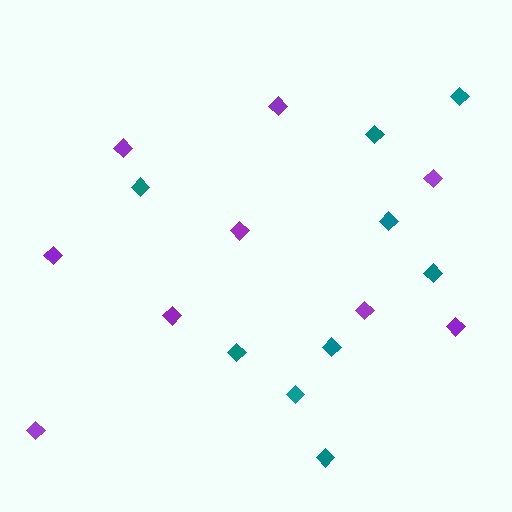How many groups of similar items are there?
There are 2 groups: one group of teal diamonds (9) and one group of purple diamonds (9).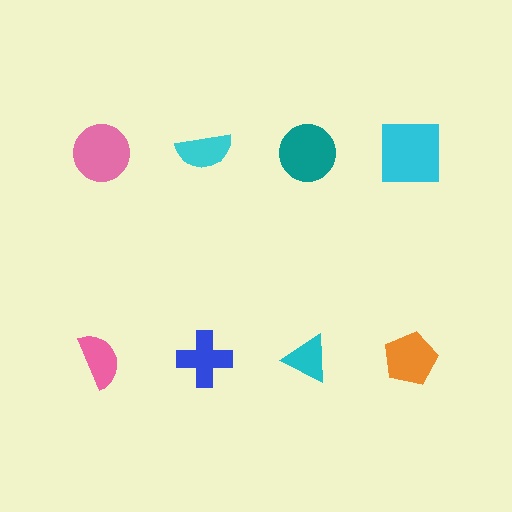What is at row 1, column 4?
A cyan square.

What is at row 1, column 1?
A pink circle.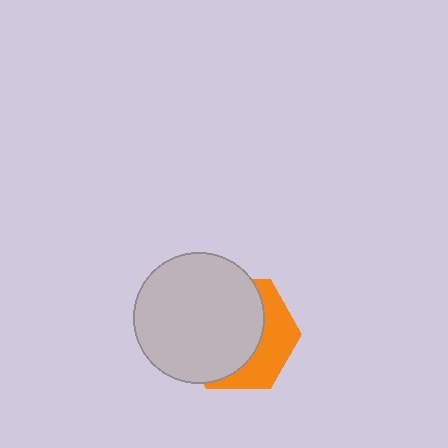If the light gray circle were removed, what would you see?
You would see the complete orange hexagon.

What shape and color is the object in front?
The object in front is a light gray circle.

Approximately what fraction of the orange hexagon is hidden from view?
Roughly 64% of the orange hexagon is hidden behind the light gray circle.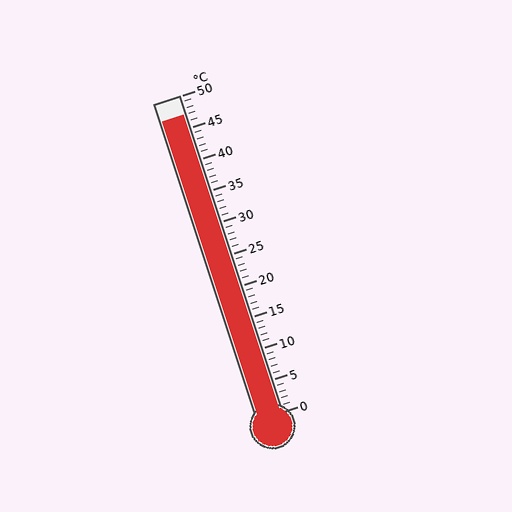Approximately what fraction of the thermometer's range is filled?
The thermometer is filled to approximately 95% of its range.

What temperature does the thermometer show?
The thermometer shows approximately 47°C.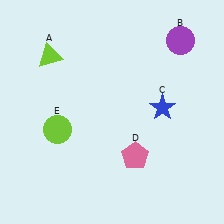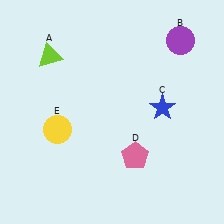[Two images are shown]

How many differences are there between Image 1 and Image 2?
There is 1 difference between the two images.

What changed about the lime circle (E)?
In Image 1, E is lime. In Image 2, it changed to yellow.